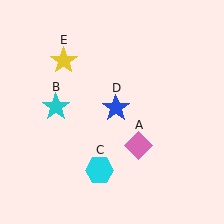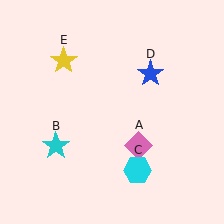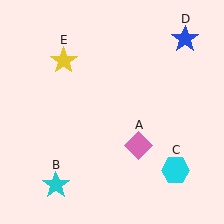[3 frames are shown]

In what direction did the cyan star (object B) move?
The cyan star (object B) moved down.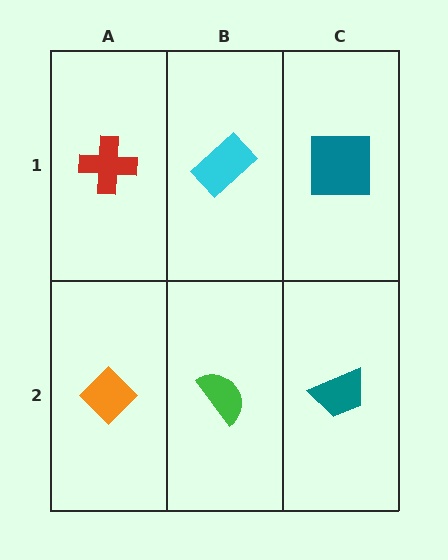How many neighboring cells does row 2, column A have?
2.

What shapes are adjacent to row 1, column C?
A teal trapezoid (row 2, column C), a cyan rectangle (row 1, column B).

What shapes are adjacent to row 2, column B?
A cyan rectangle (row 1, column B), an orange diamond (row 2, column A), a teal trapezoid (row 2, column C).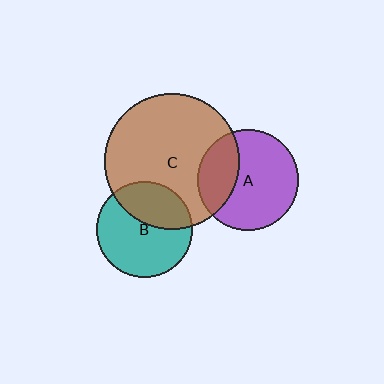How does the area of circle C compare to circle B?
Approximately 2.0 times.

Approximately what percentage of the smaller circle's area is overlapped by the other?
Approximately 35%.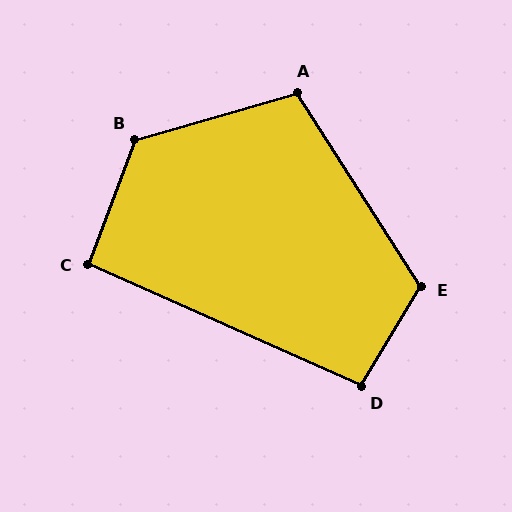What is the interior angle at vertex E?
Approximately 117 degrees (obtuse).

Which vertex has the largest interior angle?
B, at approximately 126 degrees.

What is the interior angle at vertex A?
Approximately 107 degrees (obtuse).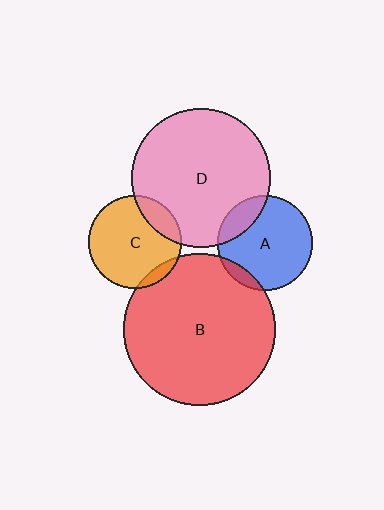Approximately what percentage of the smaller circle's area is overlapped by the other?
Approximately 20%.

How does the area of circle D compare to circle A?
Approximately 2.1 times.